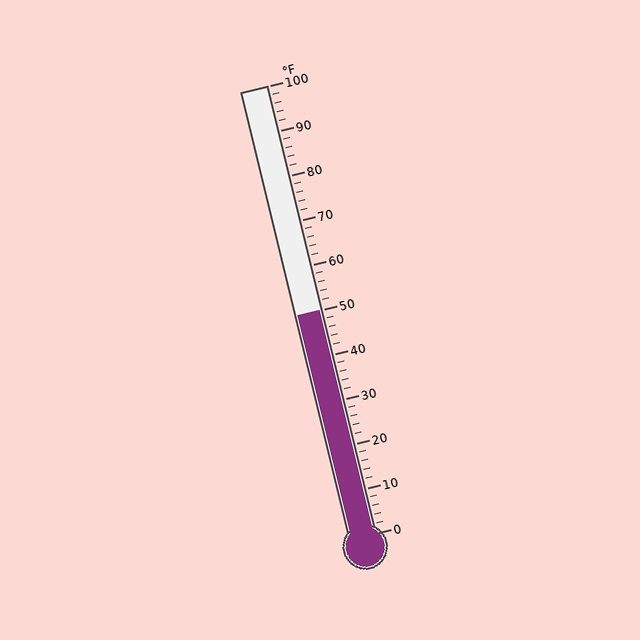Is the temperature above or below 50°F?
The temperature is at 50°F.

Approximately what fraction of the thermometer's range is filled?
The thermometer is filled to approximately 50% of its range.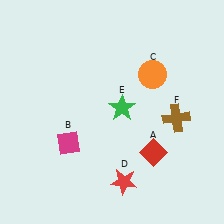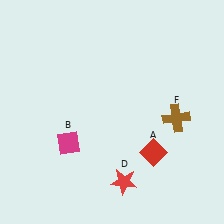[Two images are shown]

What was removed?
The orange circle (C), the green star (E) were removed in Image 2.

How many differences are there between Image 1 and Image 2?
There are 2 differences between the two images.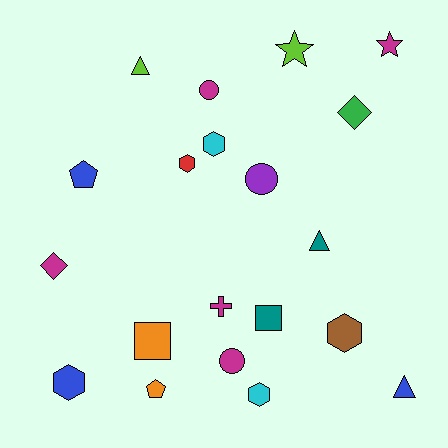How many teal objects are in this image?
There are 2 teal objects.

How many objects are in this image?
There are 20 objects.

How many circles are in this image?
There are 3 circles.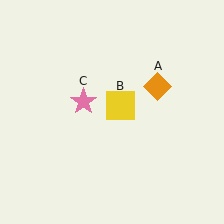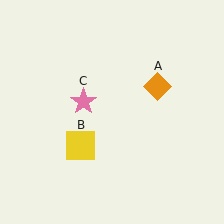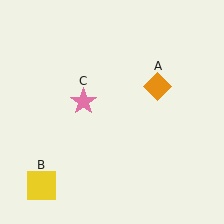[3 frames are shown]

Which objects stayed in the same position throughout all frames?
Orange diamond (object A) and pink star (object C) remained stationary.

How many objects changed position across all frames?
1 object changed position: yellow square (object B).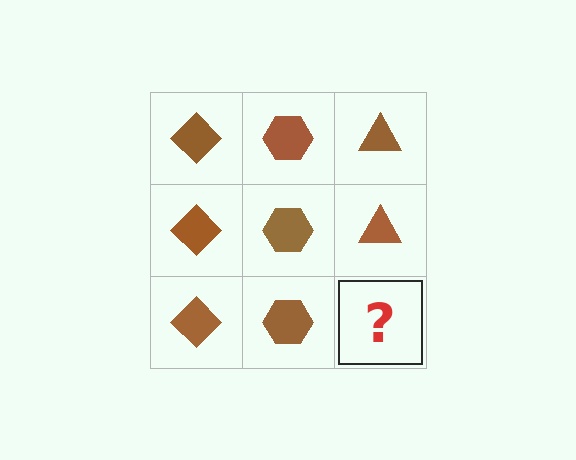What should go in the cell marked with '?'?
The missing cell should contain a brown triangle.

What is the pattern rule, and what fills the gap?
The rule is that each column has a consistent shape. The gap should be filled with a brown triangle.